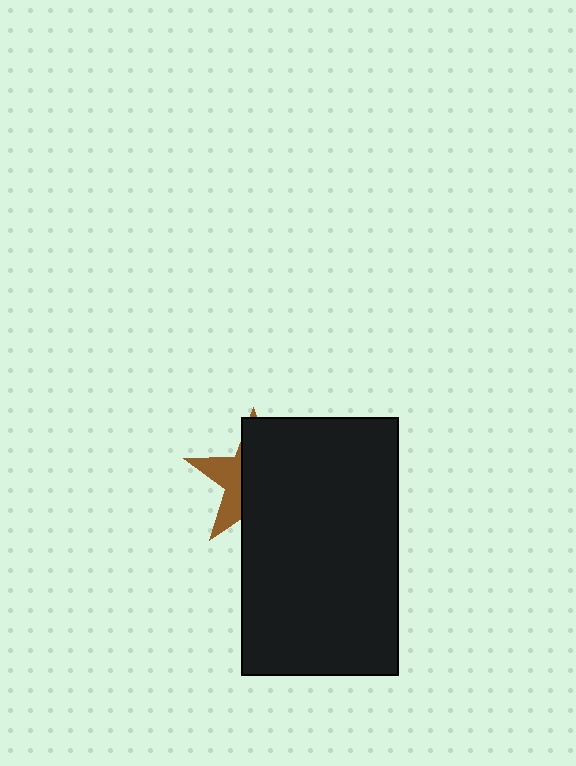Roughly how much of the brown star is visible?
A small part of it is visible (roughly 34%).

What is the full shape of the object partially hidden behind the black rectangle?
The partially hidden object is a brown star.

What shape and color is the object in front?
The object in front is a black rectangle.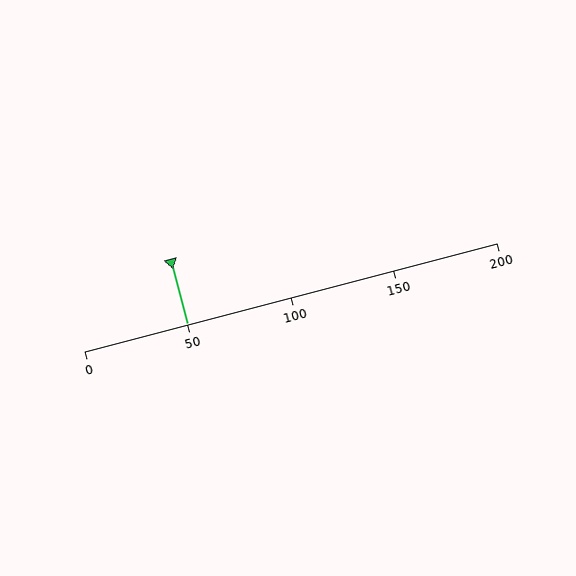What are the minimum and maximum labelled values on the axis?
The axis runs from 0 to 200.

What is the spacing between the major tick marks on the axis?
The major ticks are spaced 50 apart.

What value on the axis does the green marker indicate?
The marker indicates approximately 50.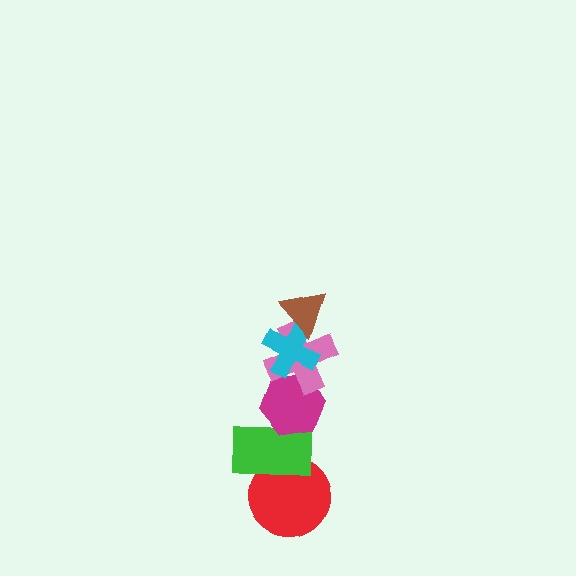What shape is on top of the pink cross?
The cyan cross is on top of the pink cross.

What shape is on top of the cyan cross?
The brown triangle is on top of the cyan cross.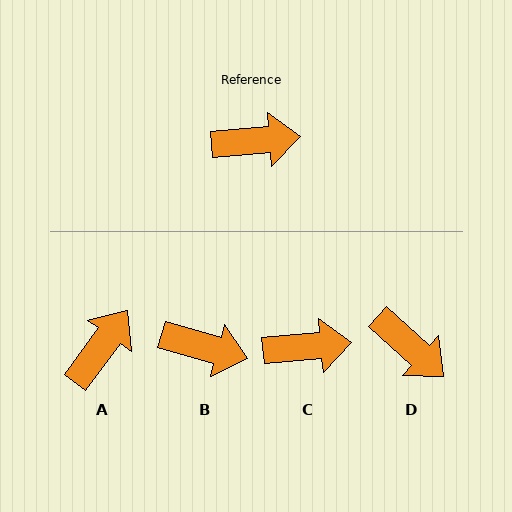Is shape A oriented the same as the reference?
No, it is off by about 49 degrees.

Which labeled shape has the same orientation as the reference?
C.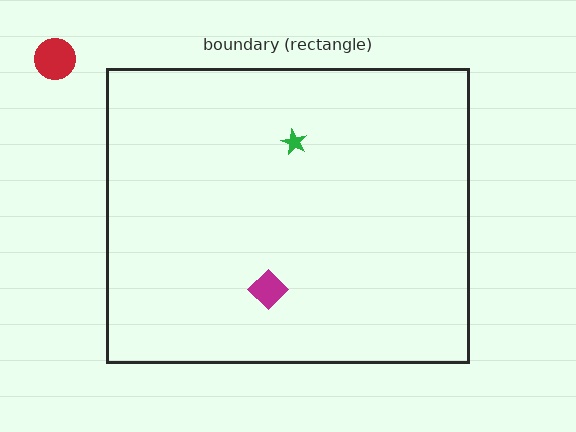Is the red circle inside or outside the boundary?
Outside.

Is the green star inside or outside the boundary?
Inside.